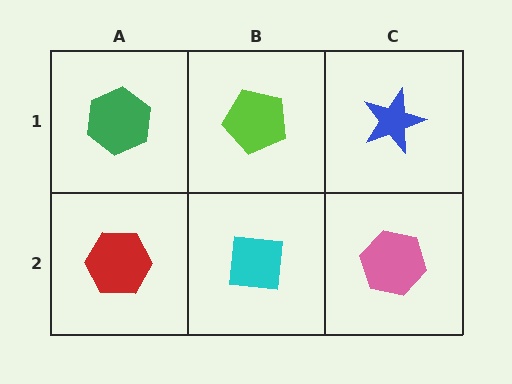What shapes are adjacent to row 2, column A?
A green hexagon (row 1, column A), a cyan square (row 2, column B).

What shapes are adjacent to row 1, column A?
A red hexagon (row 2, column A), a lime pentagon (row 1, column B).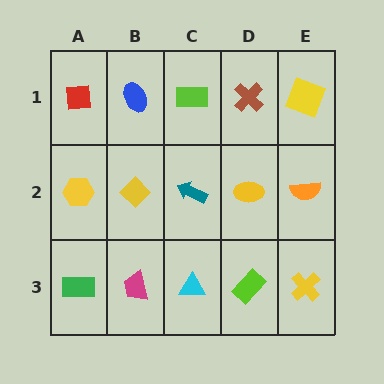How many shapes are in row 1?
5 shapes.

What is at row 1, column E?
A yellow square.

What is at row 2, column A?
A yellow hexagon.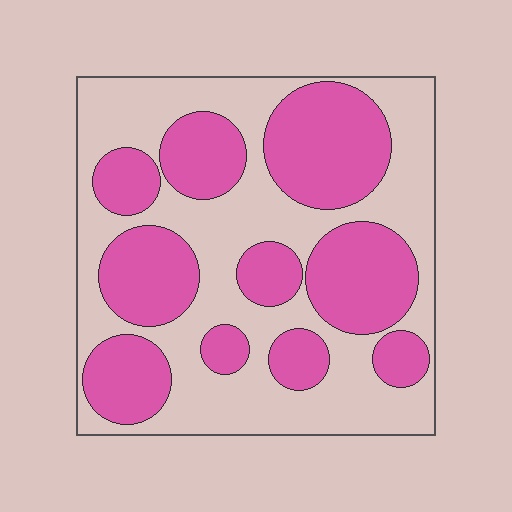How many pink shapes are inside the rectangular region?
10.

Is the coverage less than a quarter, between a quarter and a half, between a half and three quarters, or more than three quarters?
Between a quarter and a half.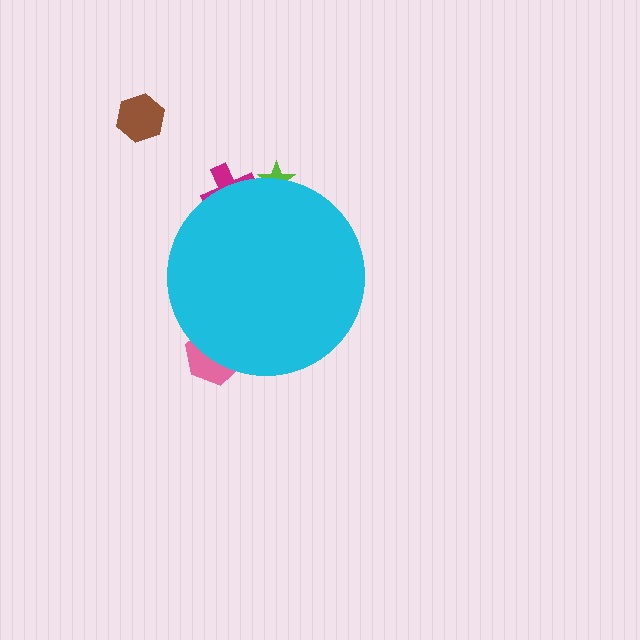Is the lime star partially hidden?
Yes, the lime star is partially hidden behind the cyan circle.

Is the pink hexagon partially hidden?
Yes, the pink hexagon is partially hidden behind the cyan circle.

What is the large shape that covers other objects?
A cyan circle.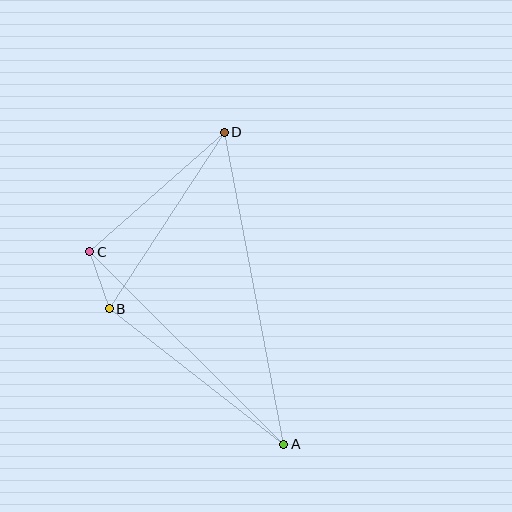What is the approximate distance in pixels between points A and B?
The distance between A and B is approximately 221 pixels.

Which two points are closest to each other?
Points B and C are closest to each other.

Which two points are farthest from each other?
Points A and D are farthest from each other.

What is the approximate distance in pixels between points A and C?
The distance between A and C is approximately 273 pixels.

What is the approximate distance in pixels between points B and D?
The distance between B and D is approximately 210 pixels.